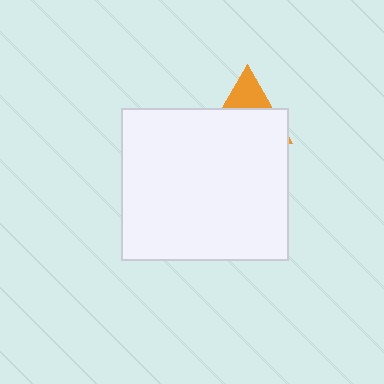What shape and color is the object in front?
The object in front is a white rectangle.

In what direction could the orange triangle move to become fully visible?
The orange triangle could move up. That would shift it out from behind the white rectangle entirely.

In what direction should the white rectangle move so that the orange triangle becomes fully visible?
The white rectangle should move down. That is the shortest direction to clear the overlap and leave the orange triangle fully visible.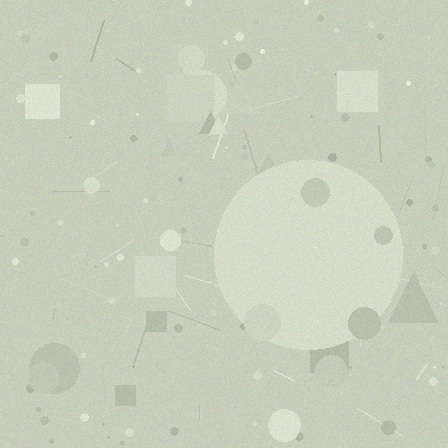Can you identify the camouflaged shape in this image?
The camouflaged shape is a circle.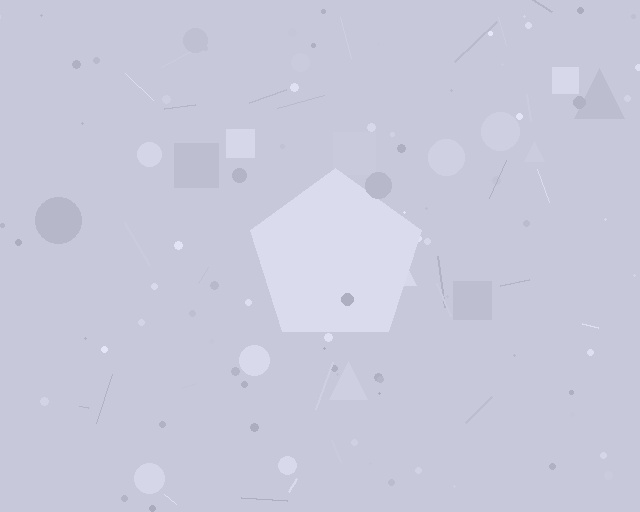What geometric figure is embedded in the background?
A pentagon is embedded in the background.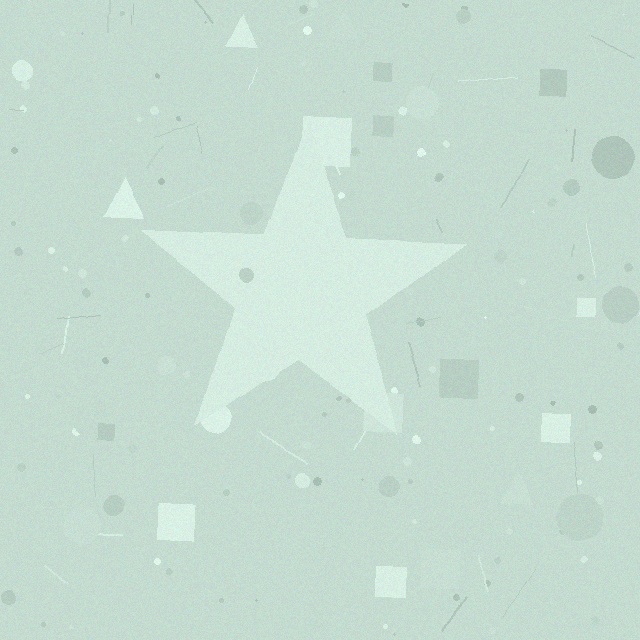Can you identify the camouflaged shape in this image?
The camouflaged shape is a star.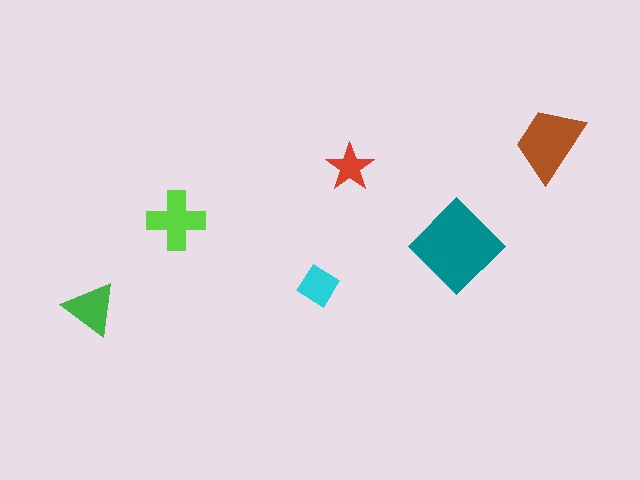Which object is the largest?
The teal diamond.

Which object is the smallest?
The red star.